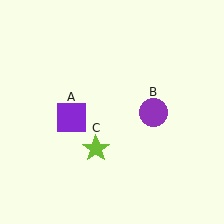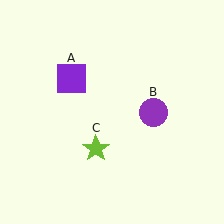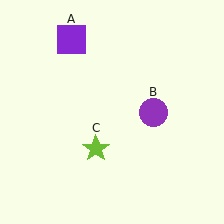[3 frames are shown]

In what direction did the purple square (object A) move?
The purple square (object A) moved up.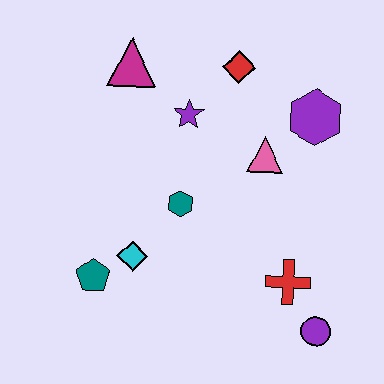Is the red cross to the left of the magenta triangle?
No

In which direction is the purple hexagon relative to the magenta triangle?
The purple hexagon is to the right of the magenta triangle.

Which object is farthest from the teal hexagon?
The purple circle is farthest from the teal hexagon.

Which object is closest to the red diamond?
The purple star is closest to the red diamond.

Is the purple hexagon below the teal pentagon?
No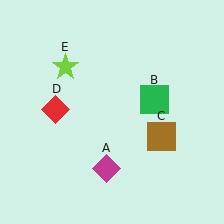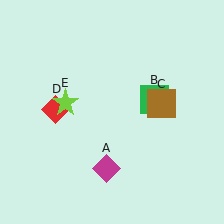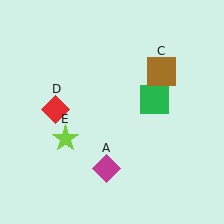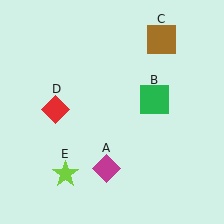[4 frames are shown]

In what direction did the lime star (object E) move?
The lime star (object E) moved down.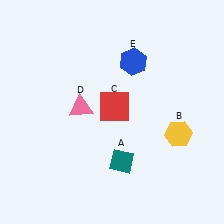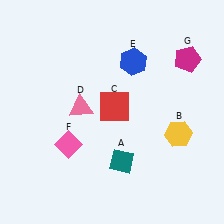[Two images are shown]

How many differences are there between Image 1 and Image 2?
There are 2 differences between the two images.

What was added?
A pink diamond (F), a magenta pentagon (G) were added in Image 2.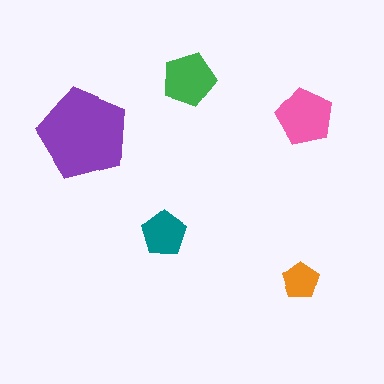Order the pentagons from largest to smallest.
the purple one, the pink one, the green one, the teal one, the orange one.